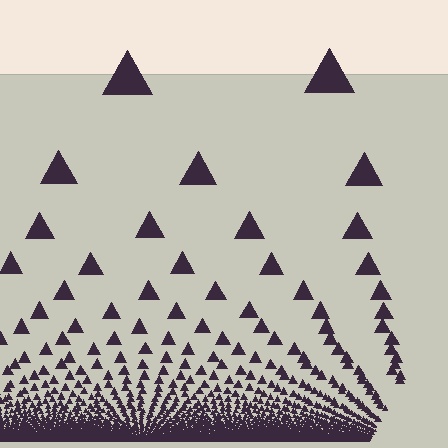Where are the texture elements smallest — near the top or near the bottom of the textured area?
Near the bottom.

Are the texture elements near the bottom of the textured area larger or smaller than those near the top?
Smaller. The gradient is inverted — elements near the bottom are smaller and denser.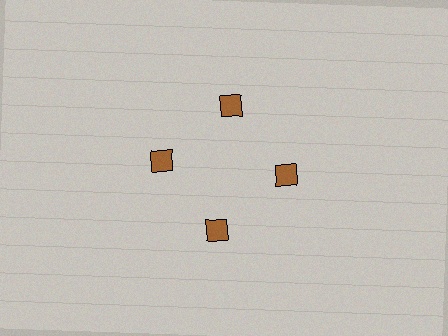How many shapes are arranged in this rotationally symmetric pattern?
There are 4 shapes, arranged in 4 groups of 1.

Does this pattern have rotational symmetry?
Yes, this pattern has 4-fold rotational symmetry. It looks the same after rotating 90 degrees around the center.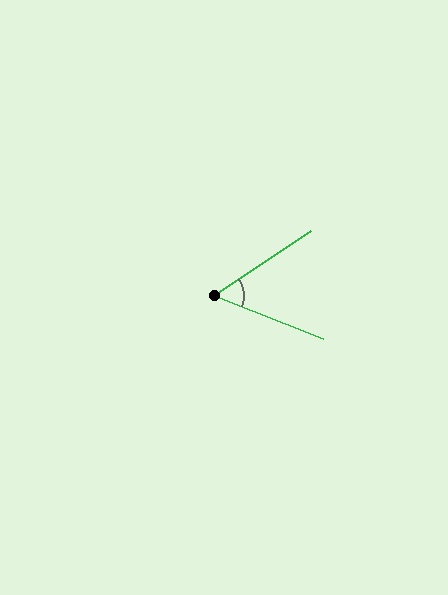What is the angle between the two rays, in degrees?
Approximately 55 degrees.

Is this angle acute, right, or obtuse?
It is acute.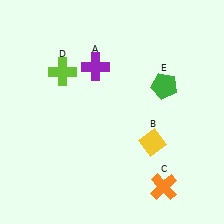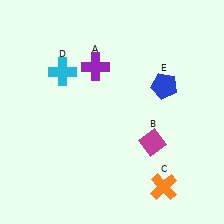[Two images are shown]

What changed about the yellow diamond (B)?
In Image 1, B is yellow. In Image 2, it changed to magenta.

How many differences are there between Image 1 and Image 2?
There are 3 differences between the two images.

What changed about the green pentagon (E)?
In Image 1, E is green. In Image 2, it changed to blue.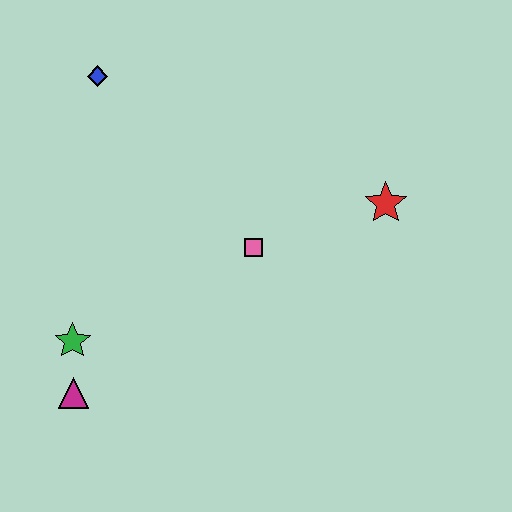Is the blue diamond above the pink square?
Yes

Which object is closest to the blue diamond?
The pink square is closest to the blue diamond.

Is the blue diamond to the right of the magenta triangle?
Yes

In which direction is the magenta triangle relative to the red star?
The magenta triangle is to the left of the red star.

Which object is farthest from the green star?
The red star is farthest from the green star.